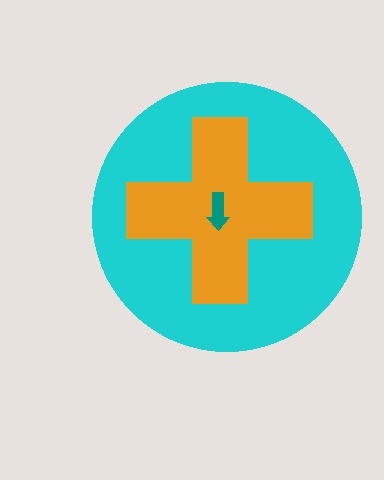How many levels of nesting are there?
3.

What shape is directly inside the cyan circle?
The orange cross.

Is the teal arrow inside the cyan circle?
Yes.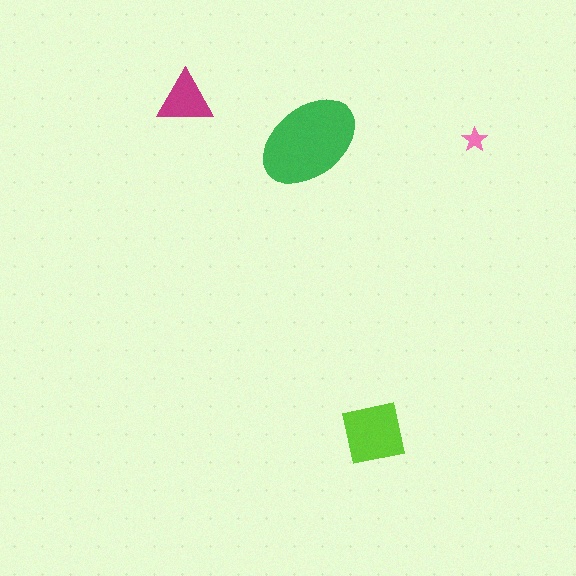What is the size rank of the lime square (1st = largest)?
2nd.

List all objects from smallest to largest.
The pink star, the magenta triangle, the lime square, the green ellipse.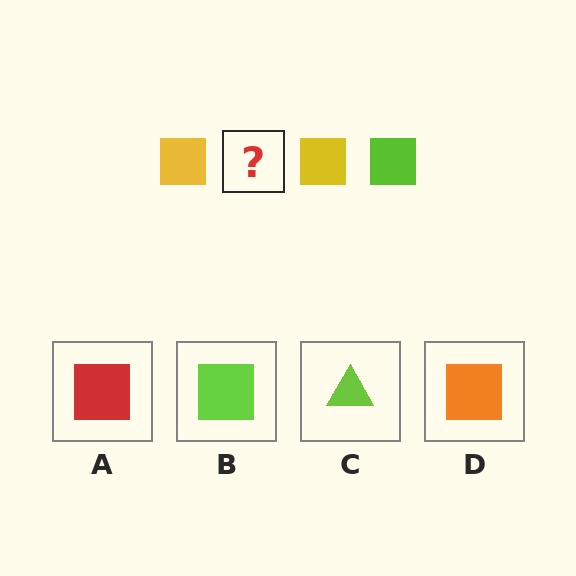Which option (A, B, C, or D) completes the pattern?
B.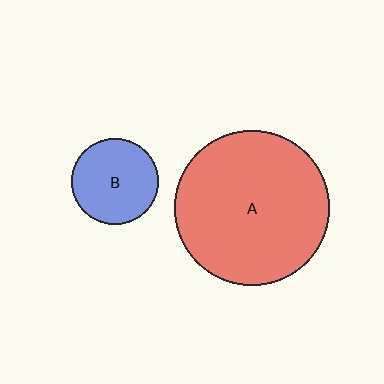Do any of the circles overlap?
No, none of the circles overlap.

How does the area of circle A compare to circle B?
Approximately 3.3 times.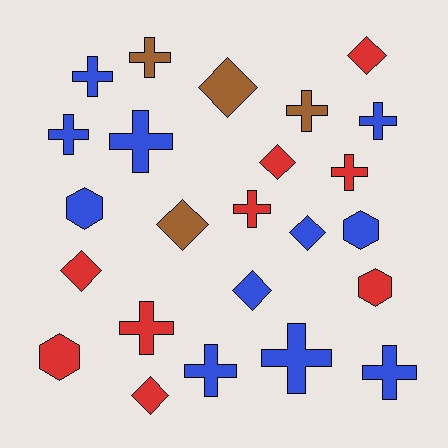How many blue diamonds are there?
There are 2 blue diamonds.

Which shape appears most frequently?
Cross, with 12 objects.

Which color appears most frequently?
Blue, with 11 objects.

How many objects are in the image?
There are 24 objects.